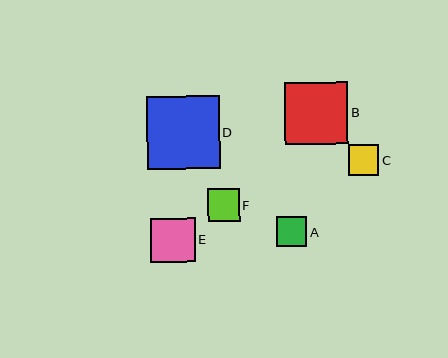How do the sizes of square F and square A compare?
Square F and square A are approximately the same size.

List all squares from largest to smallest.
From largest to smallest: D, B, E, F, C, A.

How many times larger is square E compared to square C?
Square E is approximately 1.5 times the size of square C.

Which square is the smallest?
Square A is the smallest with a size of approximately 30 pixels.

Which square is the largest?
Square D is the largest with a size of approximately 73 pixels.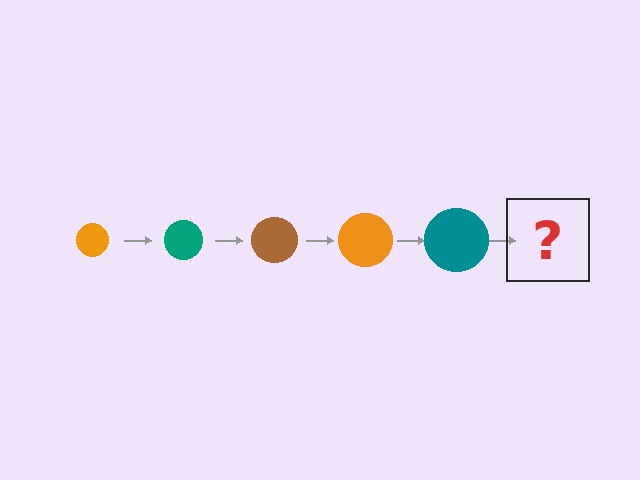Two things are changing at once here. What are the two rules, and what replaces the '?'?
The two rules are that the circle grows larger each step and the color cycles through orange, teal, and brown. The '?' should be a brown circle, larger than the previous one.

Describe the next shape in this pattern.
It should be a brown circle, larger than the previous one.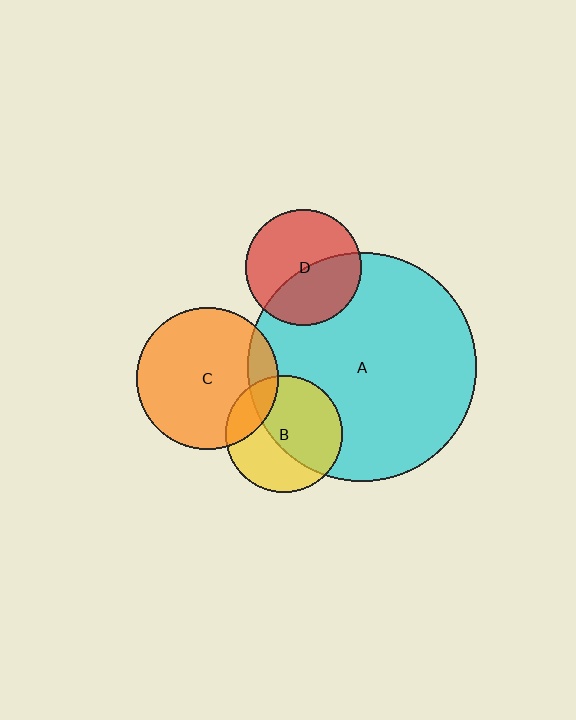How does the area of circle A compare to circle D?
Approximately 3.9 times.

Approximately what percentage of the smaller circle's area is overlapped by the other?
Approximately 15%.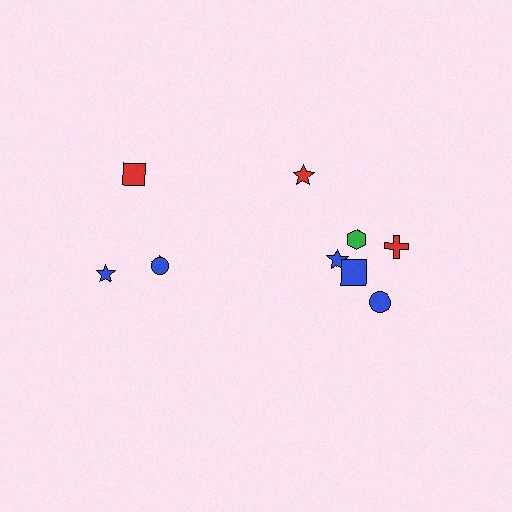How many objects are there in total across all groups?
There are 10 objects.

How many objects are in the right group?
There are 6 objects.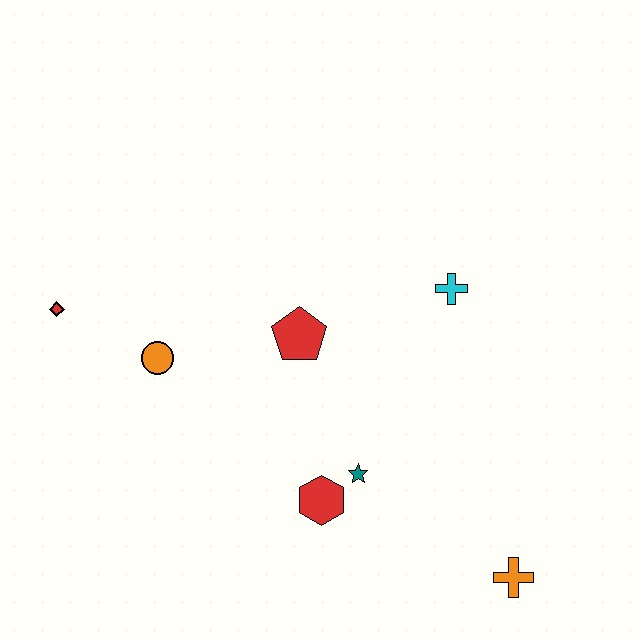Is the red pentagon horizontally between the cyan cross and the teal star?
No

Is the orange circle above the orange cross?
Yes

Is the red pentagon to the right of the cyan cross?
No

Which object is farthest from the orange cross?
The red diamond is farthest from the orange cross.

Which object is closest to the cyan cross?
The red pentagon is closest to the cyan cross.